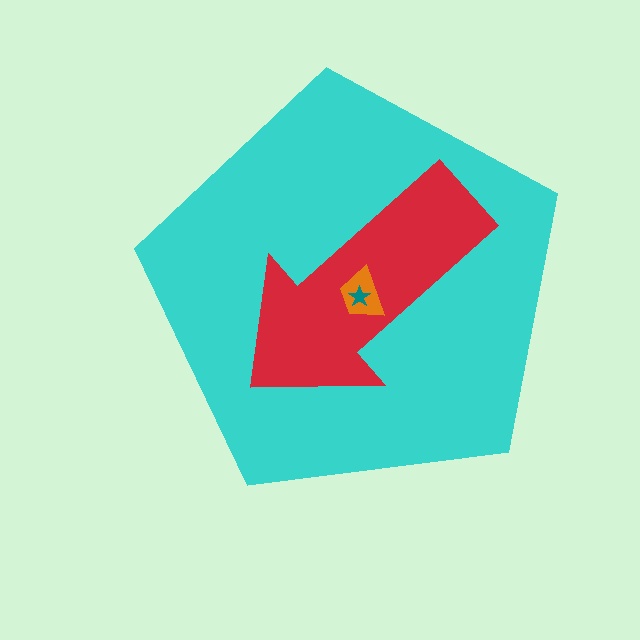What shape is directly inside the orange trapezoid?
The teal star.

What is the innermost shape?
The teal star.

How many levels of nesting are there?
4.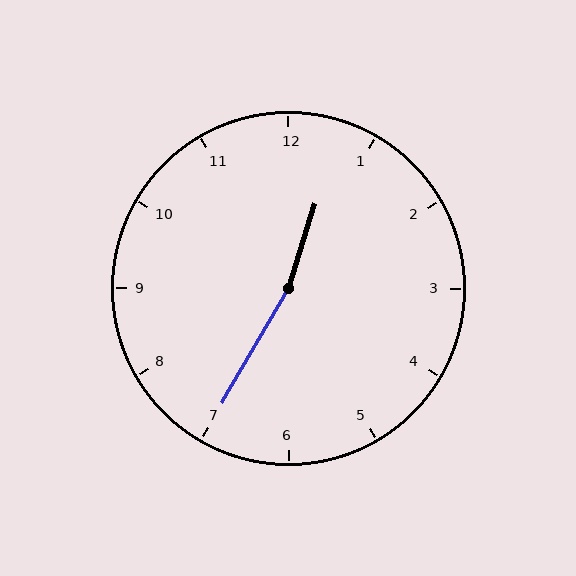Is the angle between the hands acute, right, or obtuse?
It is obtuse.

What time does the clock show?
12:35.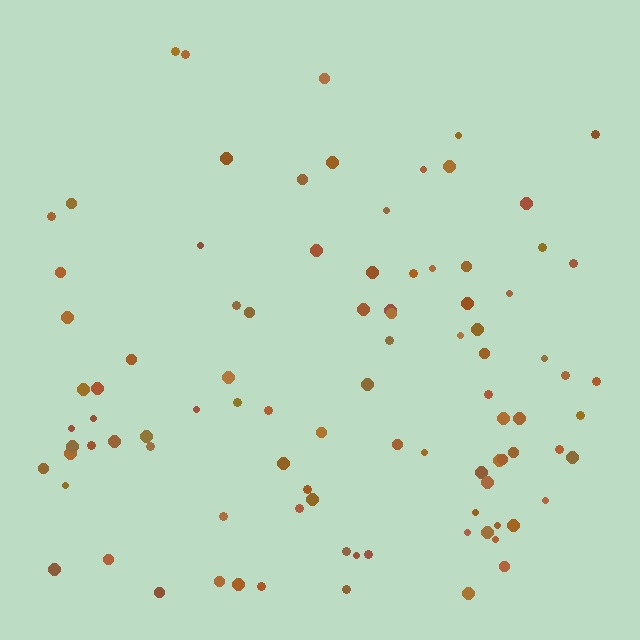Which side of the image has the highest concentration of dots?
The bottom.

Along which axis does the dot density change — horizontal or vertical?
Vertical.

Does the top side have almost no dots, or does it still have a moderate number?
Still a moderate number, just noticeably fewer than the bottom.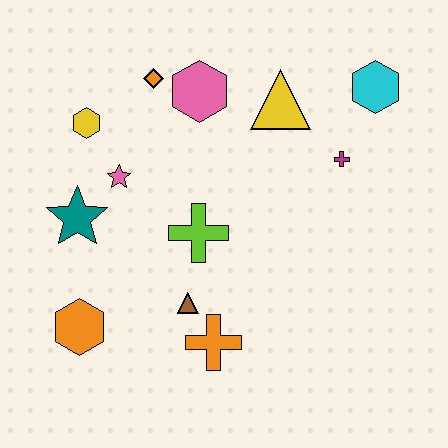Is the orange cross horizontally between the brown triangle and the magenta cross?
Yes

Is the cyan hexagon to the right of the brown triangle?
Yes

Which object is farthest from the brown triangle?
The cyan hexagon is farthest from the brown triangle.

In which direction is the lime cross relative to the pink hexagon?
The lime cross is below the pink hexagon.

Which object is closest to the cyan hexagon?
The magenta cross is closest to the cyan hexagon.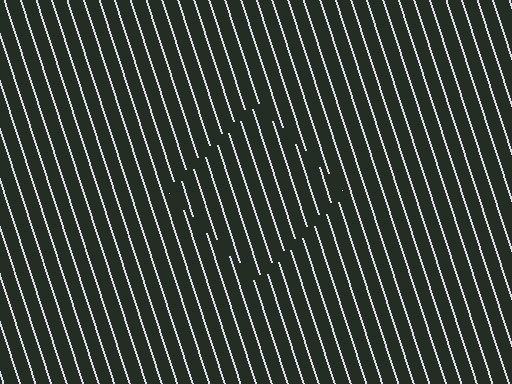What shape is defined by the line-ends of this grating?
An illusory square. The interior of the shape contains the same grating, shifted by half a period — the contour is defined by the phase discontinuity where line-ends from the inner and outer gratings abut.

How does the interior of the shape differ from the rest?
The interior of the shape contains the same grating, shifted by half a period — the contour is defined by the phase discontinuity where line-ends from the inner and outer gratings abut.